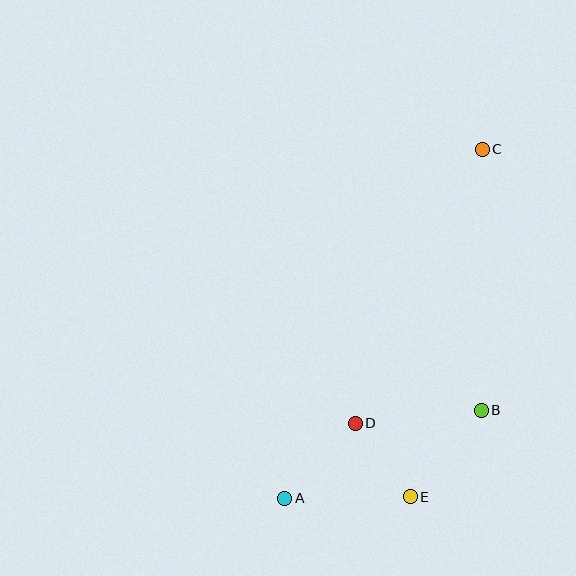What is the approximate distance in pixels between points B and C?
The distance between B and C is approximately 261 pixels.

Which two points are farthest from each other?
Points A and C are farthest from each other.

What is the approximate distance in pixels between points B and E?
The distance between B and E is approximately 112 pixels.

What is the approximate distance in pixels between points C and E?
The distance between C and E is approximately 355 pixels.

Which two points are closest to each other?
Points D and E are closest to each other.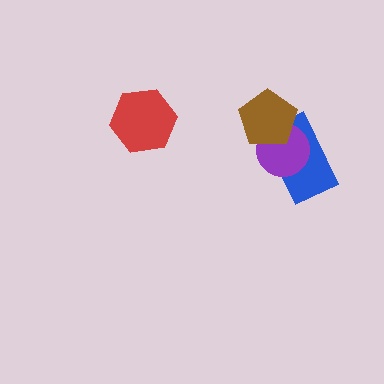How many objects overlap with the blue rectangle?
2 objects overlap with the blue rectangle.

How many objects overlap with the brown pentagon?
2 objects overlap with the brown pentagon.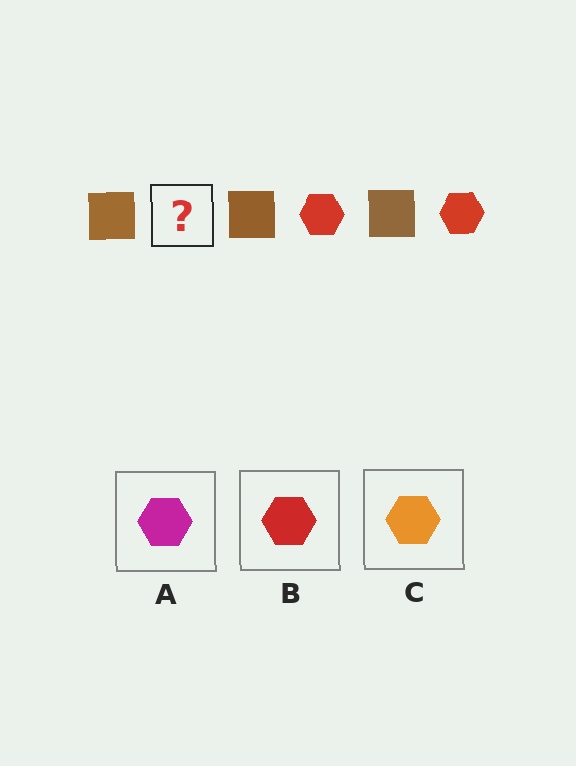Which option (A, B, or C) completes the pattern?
B.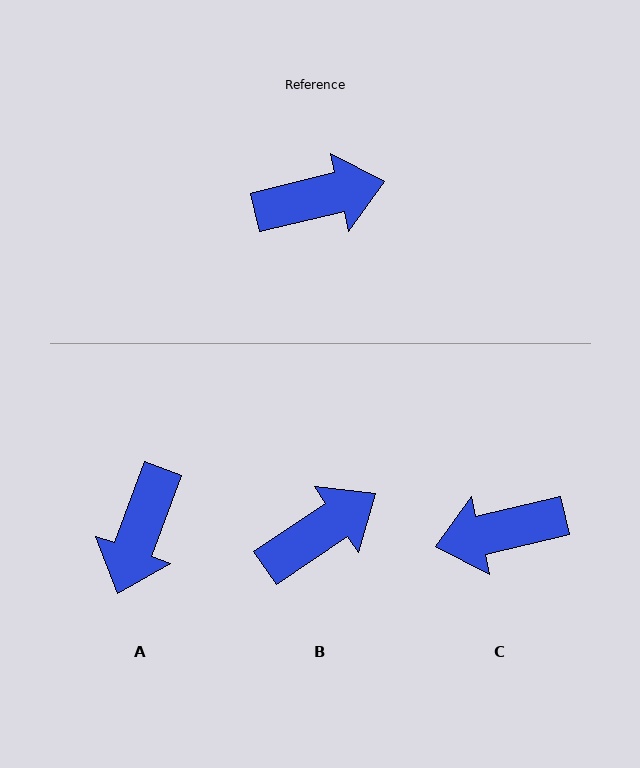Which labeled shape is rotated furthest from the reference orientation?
C, about 180 degrees away.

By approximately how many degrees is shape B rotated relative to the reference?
Approximately 21 degrees counter-clockwise.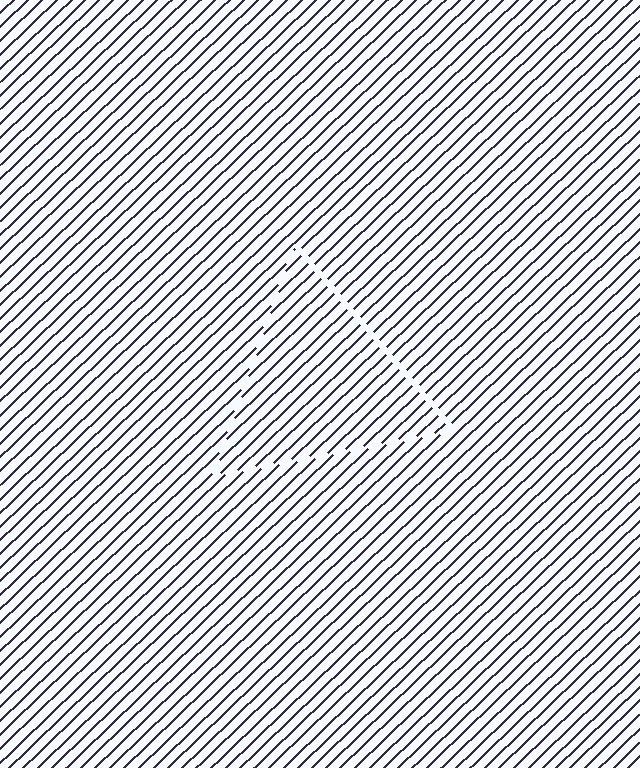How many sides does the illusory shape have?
3 sides — the line-ends trace a triangle.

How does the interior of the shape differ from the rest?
The interior of the shape contains the same grating, shifted by half a period — the contour is defined by the phase discontinuity where line-ends from the inner and outer gratings abut.